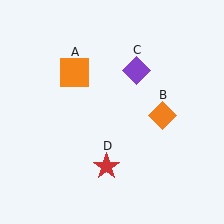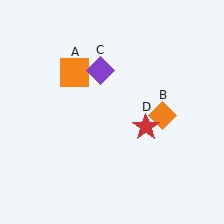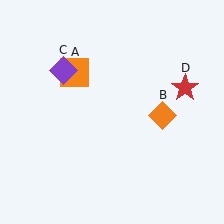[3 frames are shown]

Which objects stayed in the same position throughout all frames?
Orange square (object A) and orange diamond (object B) remained stationary.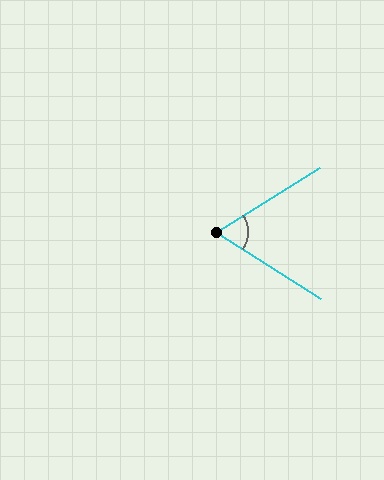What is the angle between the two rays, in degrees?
Approximately 64 degrees.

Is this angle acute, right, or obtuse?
It is acute.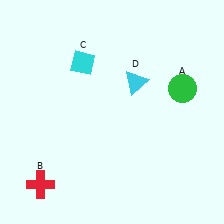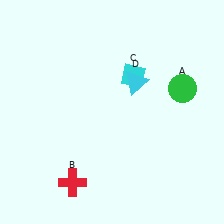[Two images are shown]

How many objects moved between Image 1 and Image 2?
2 objects moved between the two images.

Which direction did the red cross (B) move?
The red cross (B) moved right.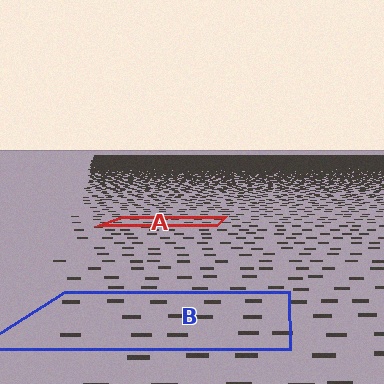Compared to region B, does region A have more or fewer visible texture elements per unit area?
Region A has more texture elements per unit area — they are packed more densely because it is farther away.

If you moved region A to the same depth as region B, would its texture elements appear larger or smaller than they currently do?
They would appear larger. At a closer depth, the same texture elements are projected at a bigger on-screen size.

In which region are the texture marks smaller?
The texture marks are smaller in region A, because it is farther away.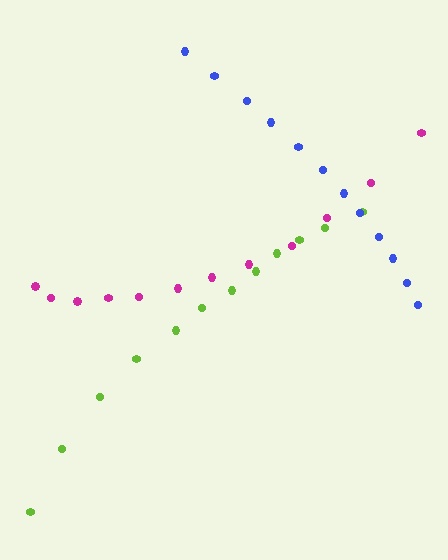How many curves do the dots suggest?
There are 3 distinct paths.